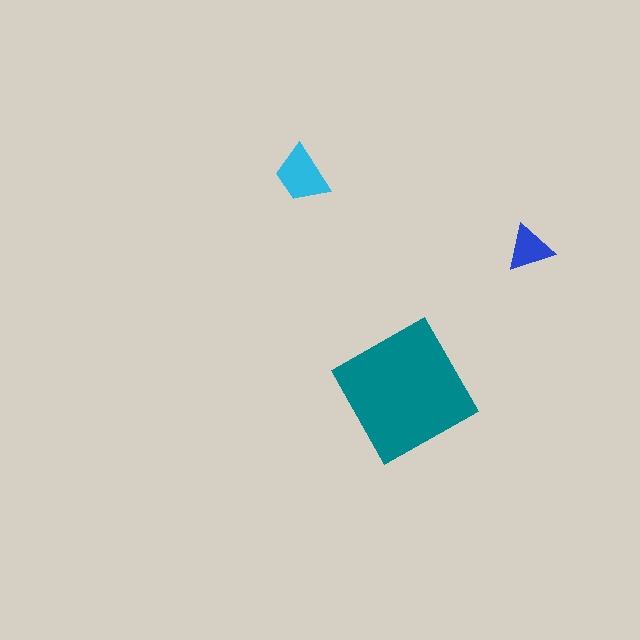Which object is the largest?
The teal square.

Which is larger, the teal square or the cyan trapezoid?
The teal square.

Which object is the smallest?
The blue triangle.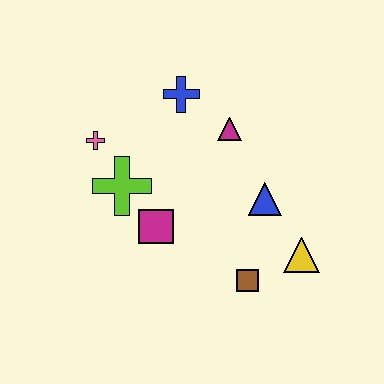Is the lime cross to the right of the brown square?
No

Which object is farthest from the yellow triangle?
The pink cross is farthest from the yellow triangle.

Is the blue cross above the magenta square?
Yes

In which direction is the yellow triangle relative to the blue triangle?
The yellow triangle is below the blue triangle.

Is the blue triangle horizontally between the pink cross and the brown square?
No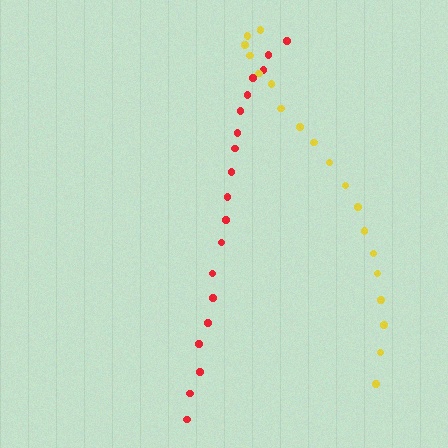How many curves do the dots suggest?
There are 2 distinct paths.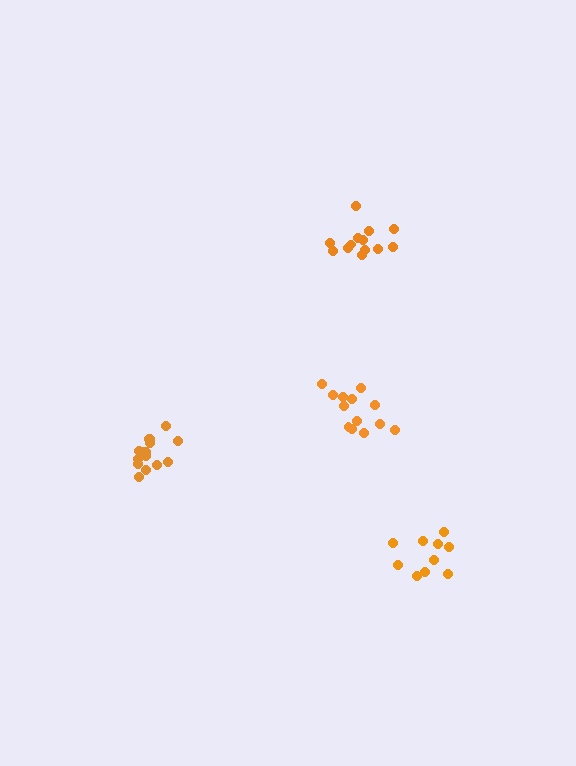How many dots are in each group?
Group 1: 15 dots, Group 2: 13 dots, Group 3: 10 dots, Group 4: 13 dots (51 total).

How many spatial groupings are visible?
There are 4 spatial groupings.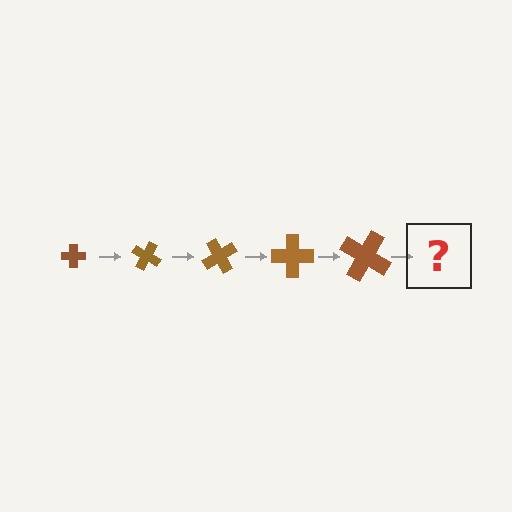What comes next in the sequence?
The next element should be a cross, larger than the previous one and rotated 150 degrees from the start.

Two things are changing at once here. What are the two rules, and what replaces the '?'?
The two rules are that the cross grows larger each step and it rotates 30 degrees each step. The '?' should be a cross, larger than the previous one and rotated 150 degrees from the start.